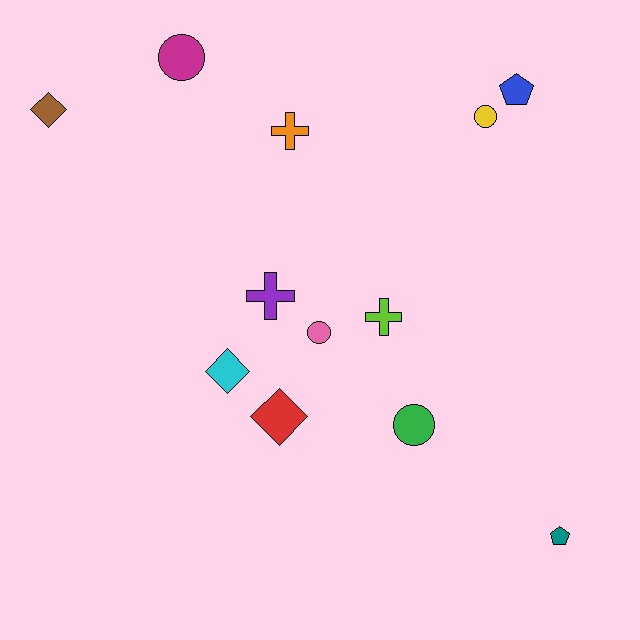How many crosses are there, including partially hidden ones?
There are 3 crosses.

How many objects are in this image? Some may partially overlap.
There are 12 objects.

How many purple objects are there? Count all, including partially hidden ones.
There is 1 purple object.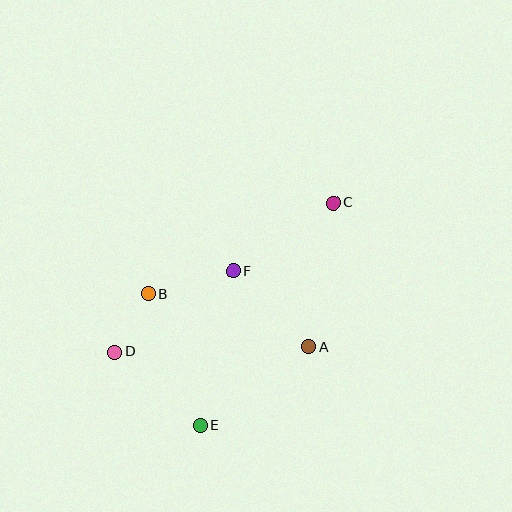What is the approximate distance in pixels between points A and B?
The distance between A and B is approximately 169 pixels.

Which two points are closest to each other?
Points B and D are closest to each other.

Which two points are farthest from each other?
Points C and D are farthest from each other.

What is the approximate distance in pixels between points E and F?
The distance between E and F is approximately 158 pixels.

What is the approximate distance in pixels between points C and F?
The distance between C and F is approximately 121 pixels.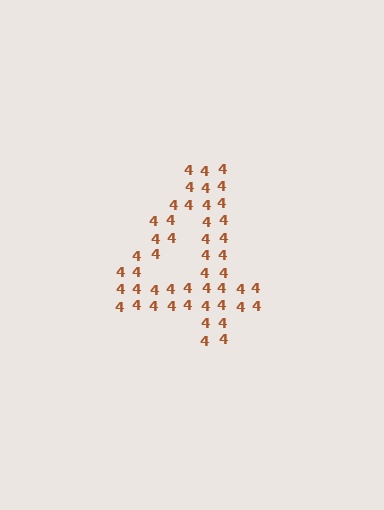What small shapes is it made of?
It is made of small digit 4's.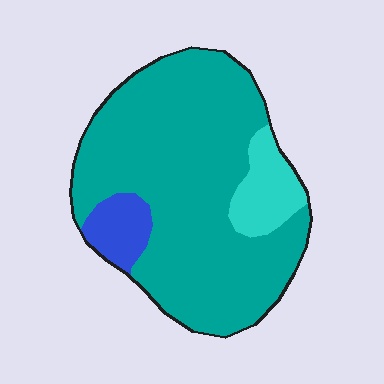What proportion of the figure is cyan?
Cyan covers roughly 10% of the figure.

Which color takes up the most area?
Teal, at roughly 80%.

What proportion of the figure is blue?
Blue takes up about one tenth (1/10) of the figure.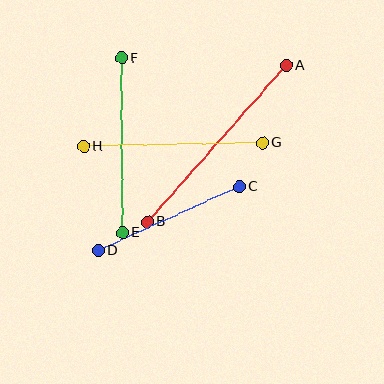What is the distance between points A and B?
The distance is approximately 209 pixels.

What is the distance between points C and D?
The distance is approximately 155 pixels.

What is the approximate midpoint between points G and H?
The midpoint is at approximately (173, 145) pixels.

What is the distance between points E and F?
The distance is approximately 175 pixels.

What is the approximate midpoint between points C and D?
The midpoint is at approximately (169, 219) pixels.